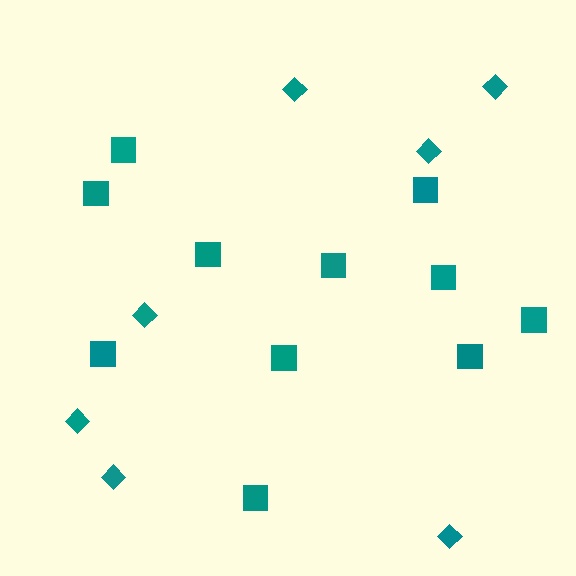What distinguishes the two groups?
There are 2 groups: one group of diamonds (7) and one group of squares (11).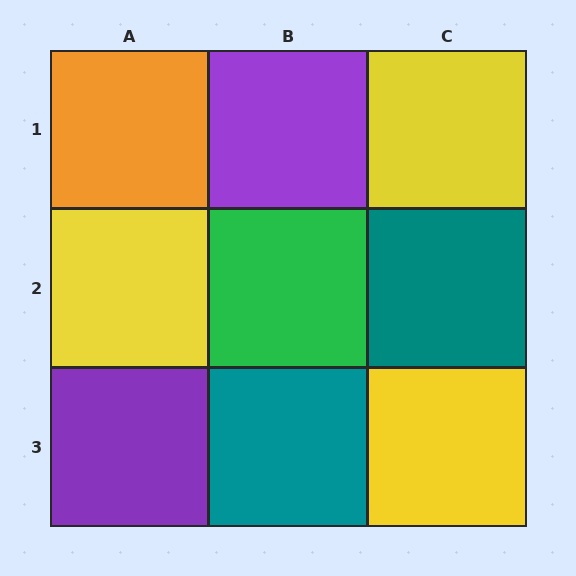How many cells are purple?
2 cells are purple.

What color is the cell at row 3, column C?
Yellow.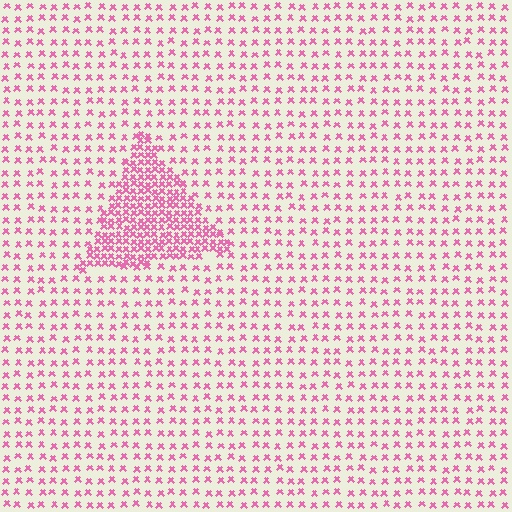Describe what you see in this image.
The image contains small pink elements arranged at two different densities. A triangle-shaped region is visible where the elements are more densely packed than the surrounding area.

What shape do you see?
I see a triangle.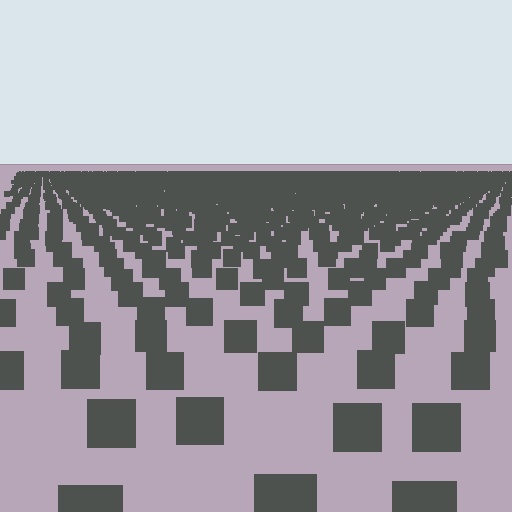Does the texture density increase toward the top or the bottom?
Density increases toward the top.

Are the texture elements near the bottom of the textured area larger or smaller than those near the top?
Larger. Near the bottom, elements are closer to the viewer and appear at a bigger on-screen size.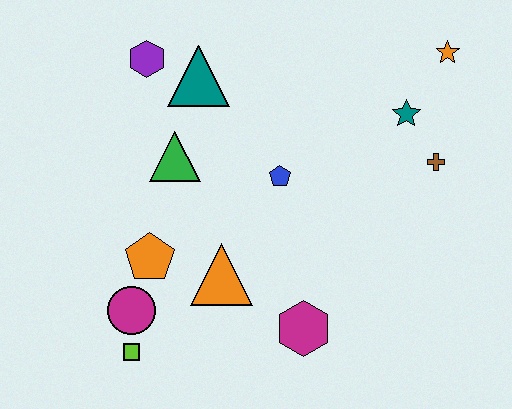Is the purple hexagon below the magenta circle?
No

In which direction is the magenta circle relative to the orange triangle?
The magenta circle is to the left of the orange triangle.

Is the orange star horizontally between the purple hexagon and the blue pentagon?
No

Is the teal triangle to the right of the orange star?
No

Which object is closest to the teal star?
The brown cross is closest to the teal star.